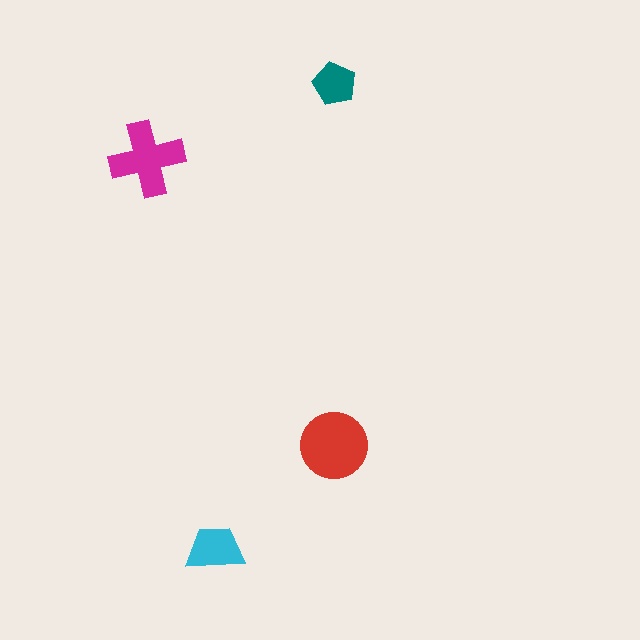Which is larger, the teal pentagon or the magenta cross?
The magenta cross.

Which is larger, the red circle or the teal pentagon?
The red circle.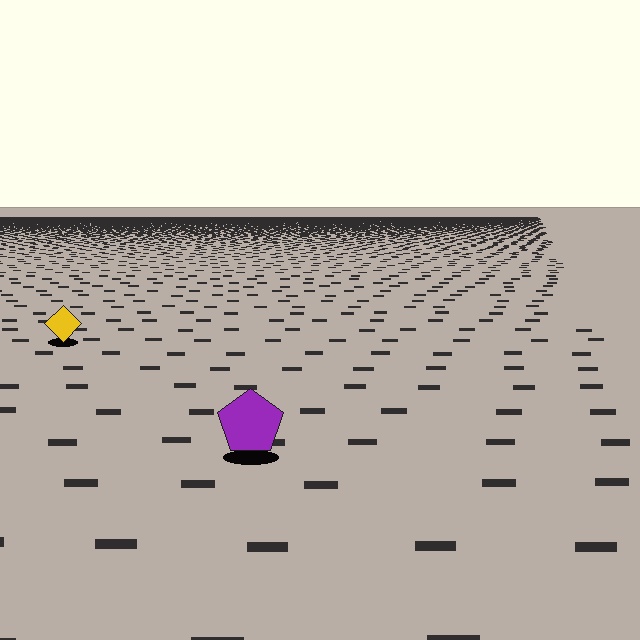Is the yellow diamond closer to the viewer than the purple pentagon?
No. The purple pentagon is closer — you can tell from the texture gradient: the ground texture is coarser near it.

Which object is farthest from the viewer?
The yellow diamond is farthest from the viewer. It appears smaller and the ground texture around it is denser.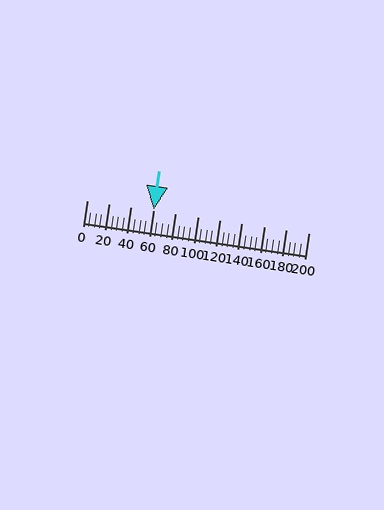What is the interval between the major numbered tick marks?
The major tick marks are spaced 20 units apart.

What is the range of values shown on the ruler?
The ruler shows values from 0 to 200.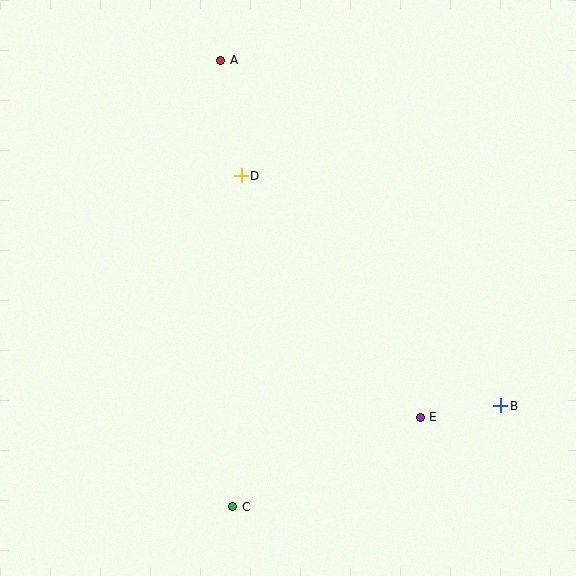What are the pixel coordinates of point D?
Point D is at (241, 176).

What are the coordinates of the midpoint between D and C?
The midpoint between D and C is at (237, 341).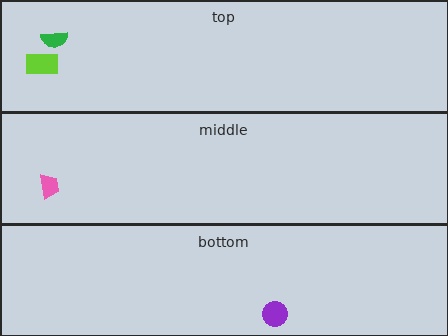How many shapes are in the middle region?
1.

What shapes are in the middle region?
The pink trapezoid.